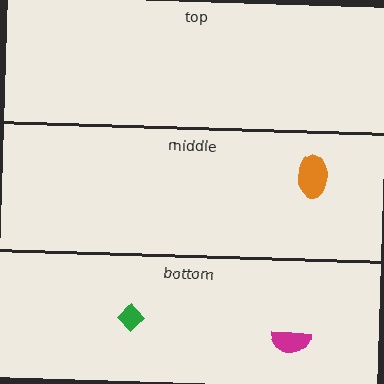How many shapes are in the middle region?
1.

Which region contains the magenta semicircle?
The bottom region.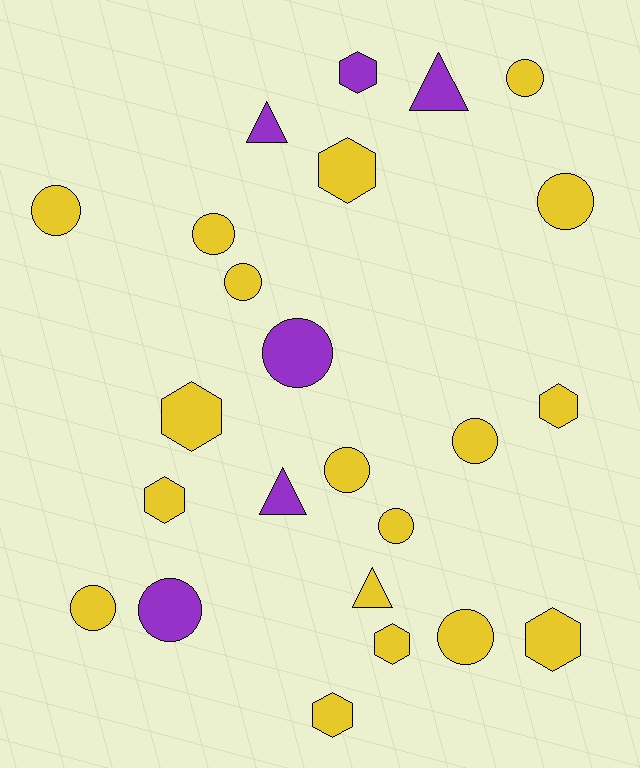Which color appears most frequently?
Yellow, with 18 objects.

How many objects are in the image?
There are 24 objects.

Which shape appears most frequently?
Circle, with 12 objects.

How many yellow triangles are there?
There is 1 yellow triangle.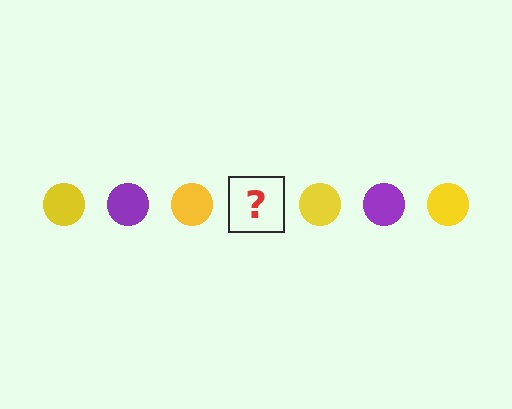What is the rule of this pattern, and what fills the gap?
The rule is that the pattern cycles through yellow, purple circles. The gap should be filled with a purple circle.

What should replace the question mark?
The question mark should be replaced with a purple circle.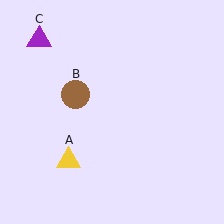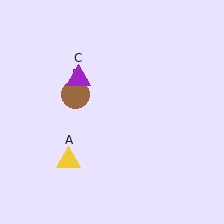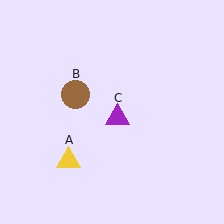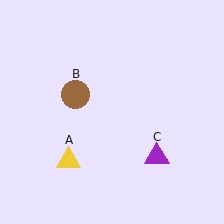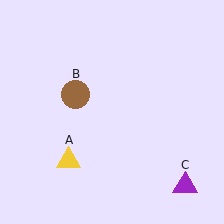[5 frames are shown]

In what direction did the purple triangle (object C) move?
The purple triangle (object C) moved down and to the right.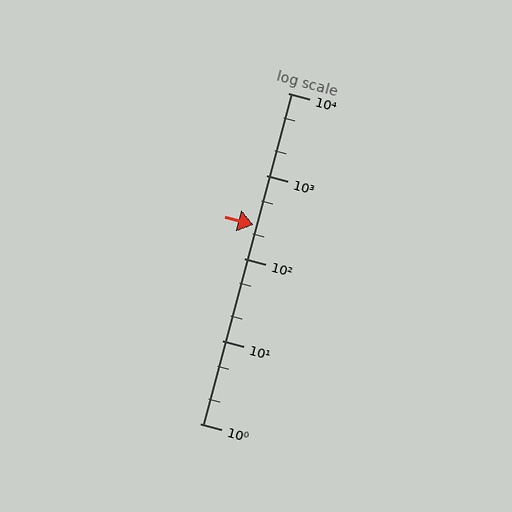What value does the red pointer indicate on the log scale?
The pointer indicates approximately 250.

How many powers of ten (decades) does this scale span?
The scale spans 4 decades, from 1 to 10000.